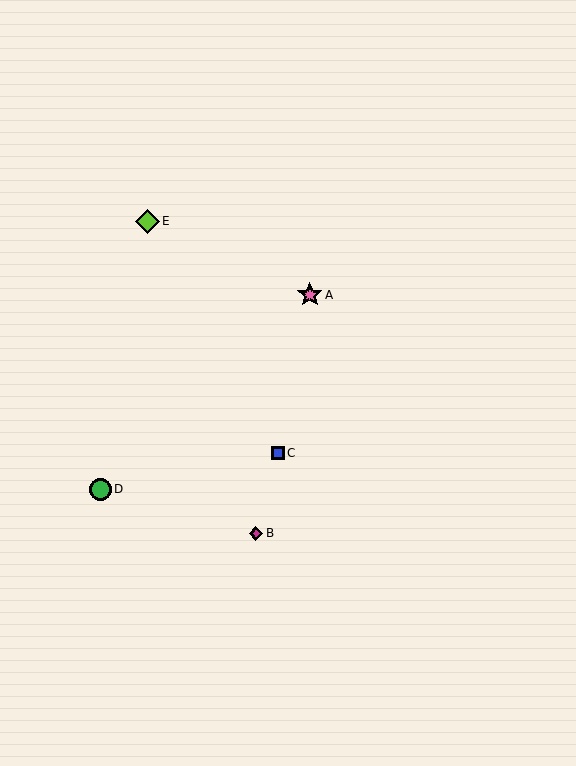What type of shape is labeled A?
Shape A is a pink star.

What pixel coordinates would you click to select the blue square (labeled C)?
Click at (278, 453) to select the blue square C.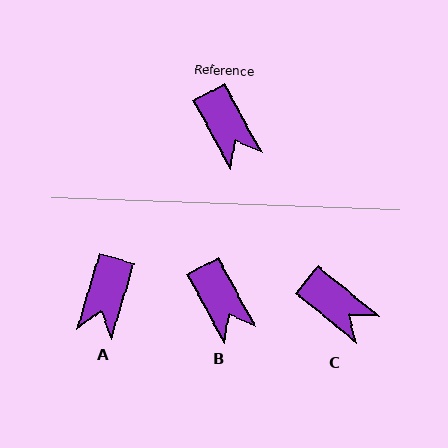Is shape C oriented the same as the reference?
No, it is off by about 23 degrees.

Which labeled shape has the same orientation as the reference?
B.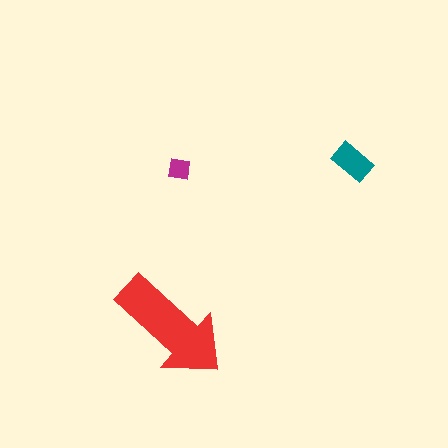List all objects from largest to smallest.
The red arrow, the teal rectangle, the magenta square.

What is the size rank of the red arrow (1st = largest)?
1st.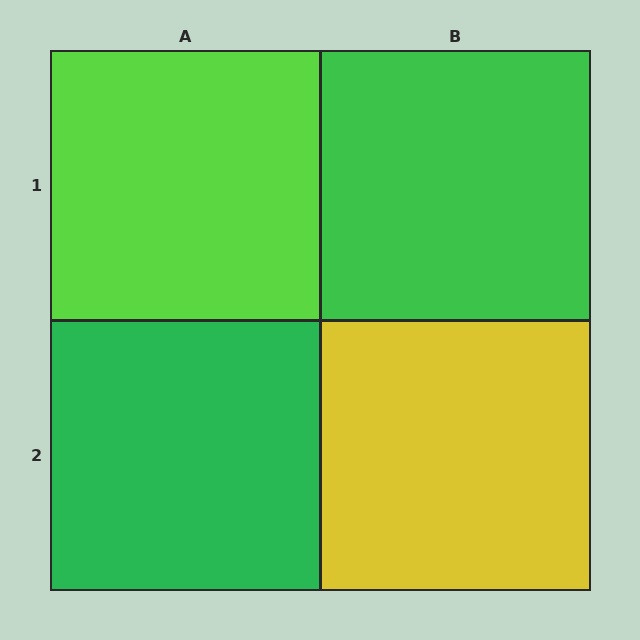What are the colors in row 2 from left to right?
Green, yellow.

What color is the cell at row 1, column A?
Lime.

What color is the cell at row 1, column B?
Green.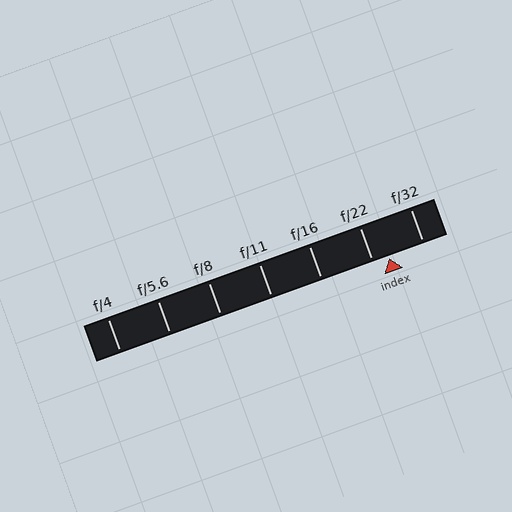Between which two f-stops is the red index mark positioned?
The index mark is between f/22 and f/32.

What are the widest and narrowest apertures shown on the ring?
The widest aperture shown is f/4 and the narrowest is f/32.